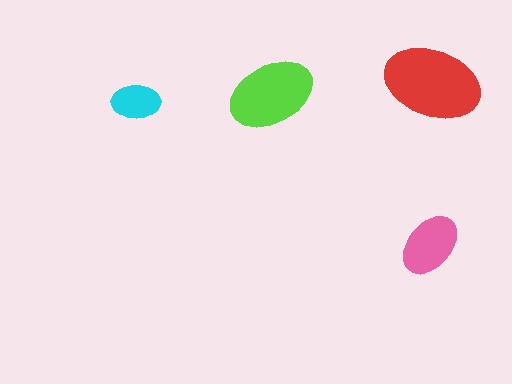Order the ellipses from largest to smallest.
the red one, the lime one, the pink one, the cyan one.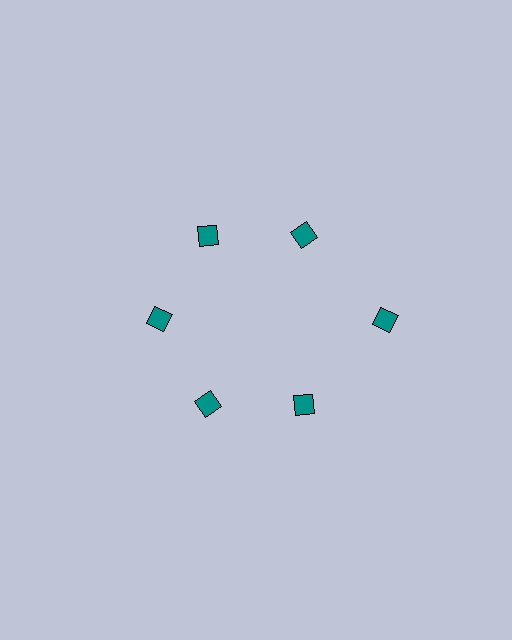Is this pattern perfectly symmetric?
No. The 6 teal diamonds are arranged in a ring, but one element near the 3 o'clock position is pushed outward from the center, breaking the 6-fold rotational symmetry.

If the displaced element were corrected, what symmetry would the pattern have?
It would have 6-fold rotational symmetry — the pattern would map onto itself every 60 degrees.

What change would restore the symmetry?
The symmetry would be restored by moving it inward, back onto the ring so that all 6 diamonds sit at equal angles and equal distance from the center.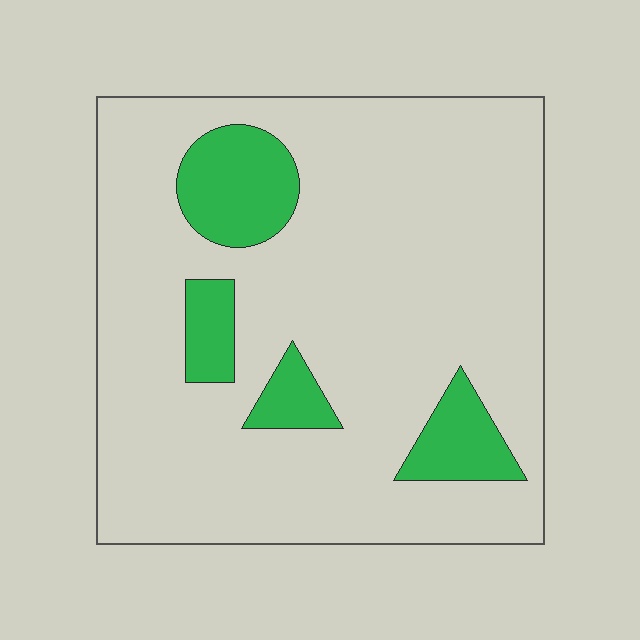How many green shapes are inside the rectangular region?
4.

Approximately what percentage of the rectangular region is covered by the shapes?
Approximately 15%.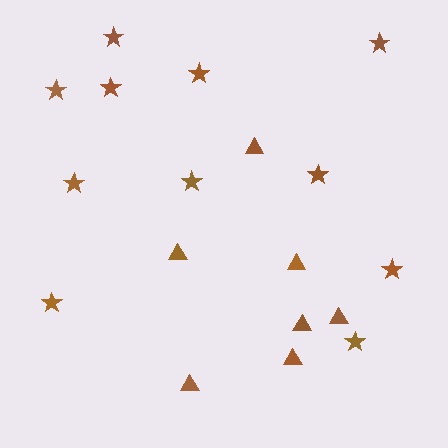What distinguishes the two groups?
There are 2 groups: one group of triangles (7) and one group of stars (11).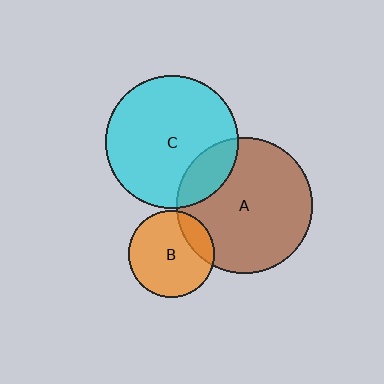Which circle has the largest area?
Circle A (brown).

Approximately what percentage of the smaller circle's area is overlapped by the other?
Approximately 20%.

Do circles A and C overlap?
Yes.